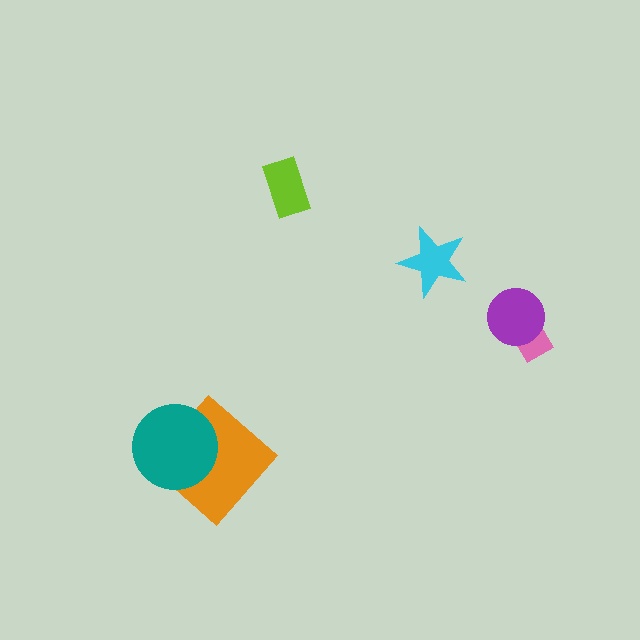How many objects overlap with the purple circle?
1 object overlaps with the purple circle.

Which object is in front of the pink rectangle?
The purple circle is in front of the pink rectangle.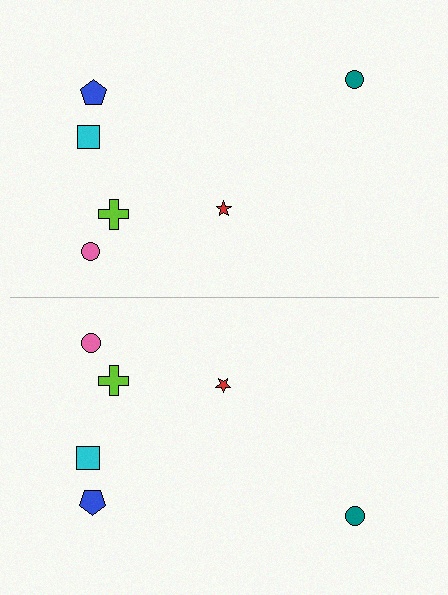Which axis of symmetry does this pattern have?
The pattern has a horizontal axis of symmetry running through the center of the image.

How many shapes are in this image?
There are 12 shapes in this image.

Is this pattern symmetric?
Yes, this pattern has bilateral (reflection) symmetry.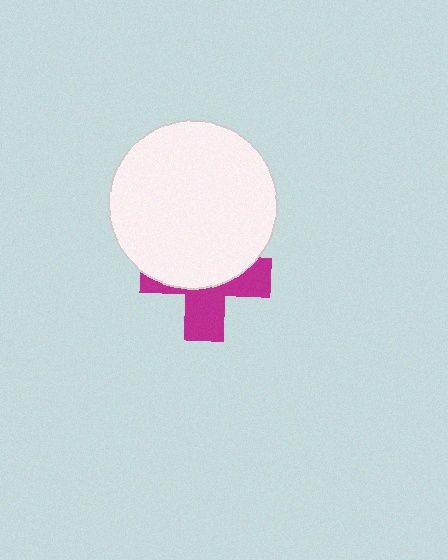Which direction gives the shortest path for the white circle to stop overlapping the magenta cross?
Moving up gives the shortest separation.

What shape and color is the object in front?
The object in front is a white circle.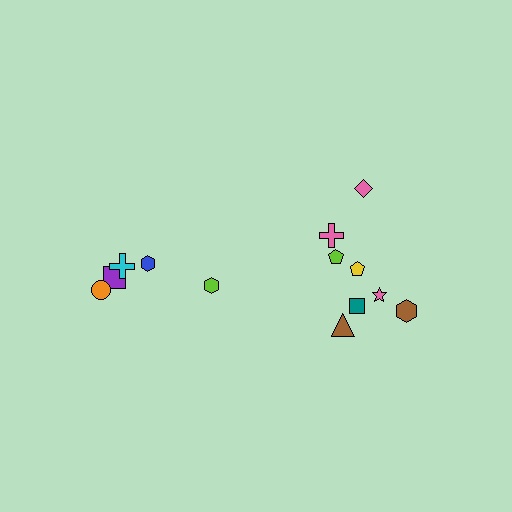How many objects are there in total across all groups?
There are 13 objects.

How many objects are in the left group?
There are 5 objects.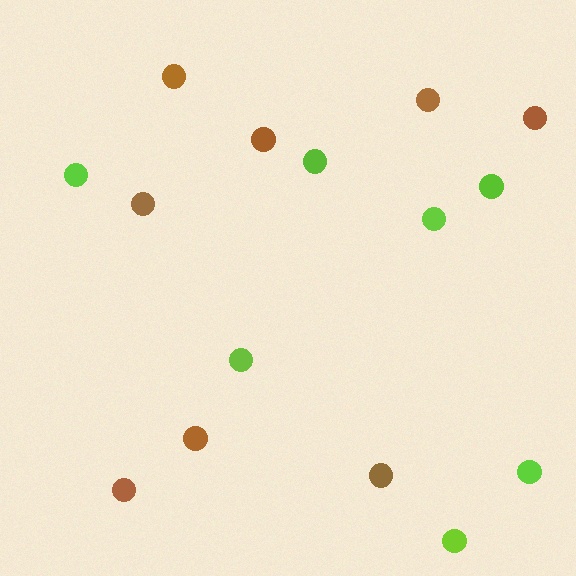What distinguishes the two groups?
There are 2 groups: one group of brown circles (8) and one group of lime circles (7).